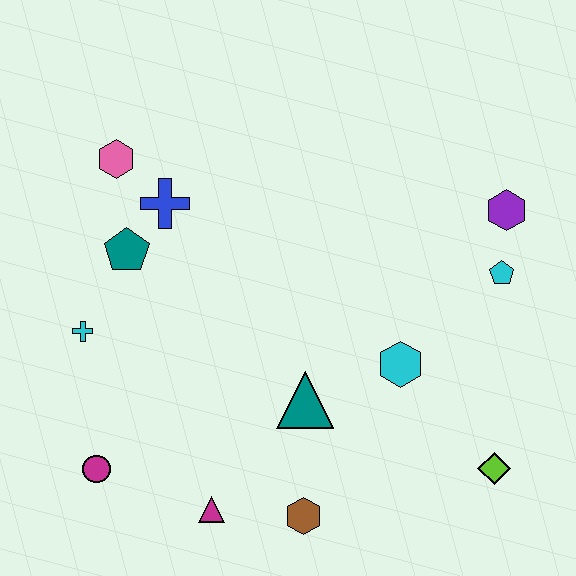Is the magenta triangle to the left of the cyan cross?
No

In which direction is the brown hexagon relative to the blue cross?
The brown hexagon is below the blue cross.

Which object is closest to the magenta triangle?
The brown hexagon is closest to the magenta triangle.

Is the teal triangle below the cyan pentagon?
Yes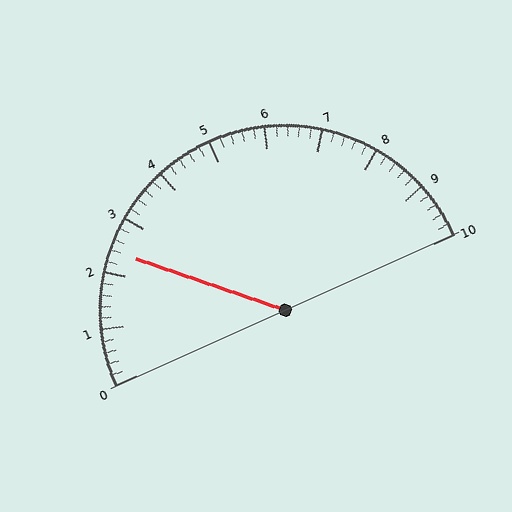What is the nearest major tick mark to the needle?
The nearest major tick mark is 2.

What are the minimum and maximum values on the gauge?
The gauge ranges from 0 to 10.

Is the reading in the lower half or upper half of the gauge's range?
The reading is in the lower half of the range (0 to 10).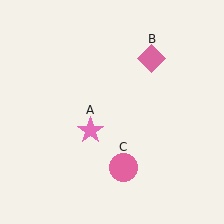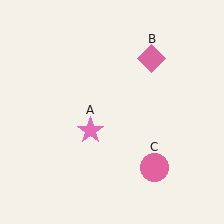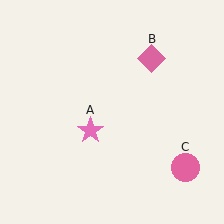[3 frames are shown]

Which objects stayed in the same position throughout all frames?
Pink star (object A) and pink diamond (object B) remained stationary.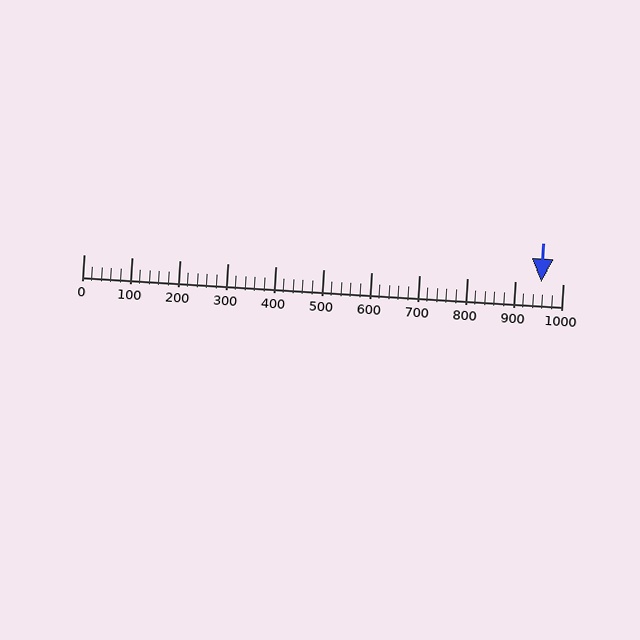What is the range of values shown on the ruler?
The ruler shows values from 0 to 1000.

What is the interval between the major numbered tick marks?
The major tick marks are spaced 100 units apart.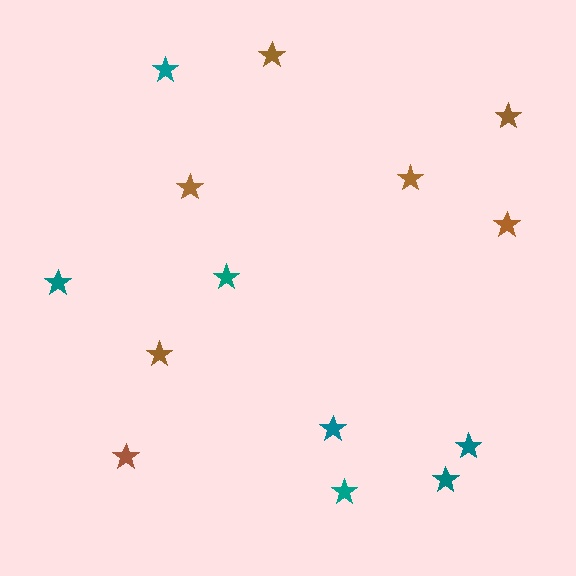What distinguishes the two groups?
There are 2 groups: one group of brown stars (7) and one group of teal stars (7).